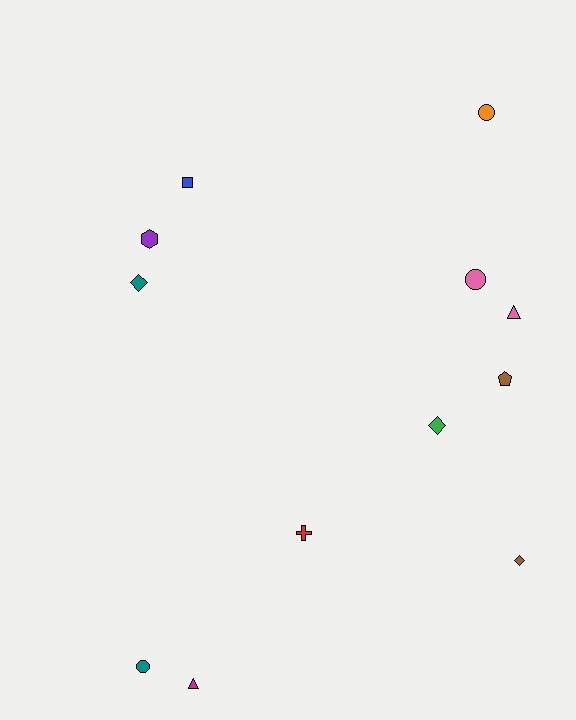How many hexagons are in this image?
There is 1 hexagon.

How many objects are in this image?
There are 12 objects.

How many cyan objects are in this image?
There are no cyan objects.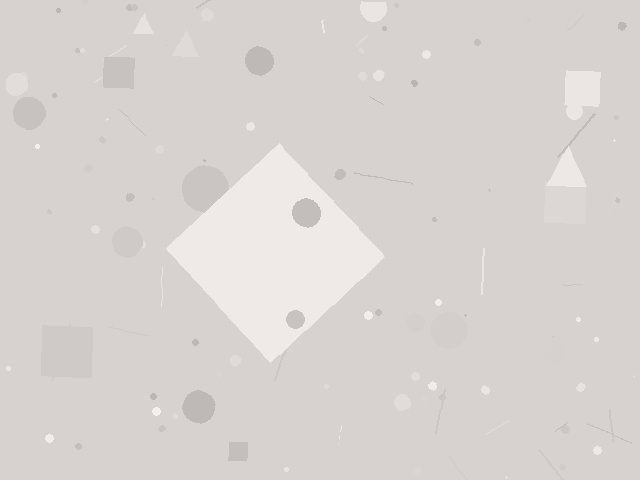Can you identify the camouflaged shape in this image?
The camouflaged shape is a diamond.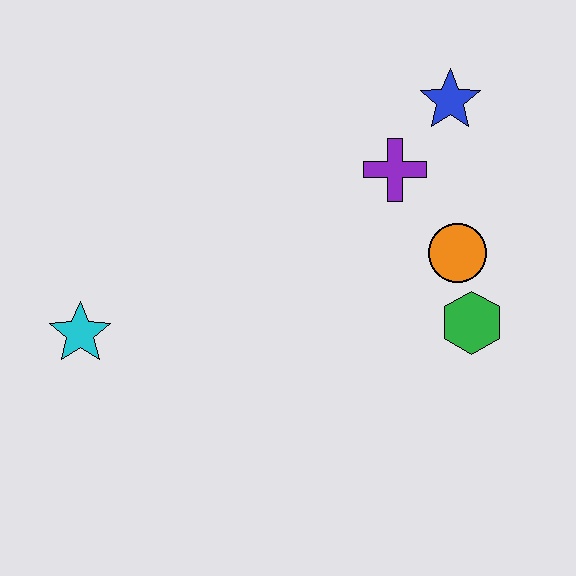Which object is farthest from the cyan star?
The blue star is farthest from the cyan star.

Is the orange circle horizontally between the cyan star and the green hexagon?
Yes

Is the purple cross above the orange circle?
Yes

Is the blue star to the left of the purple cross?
No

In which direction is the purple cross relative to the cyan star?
The purple cross is to the right of the cyan star.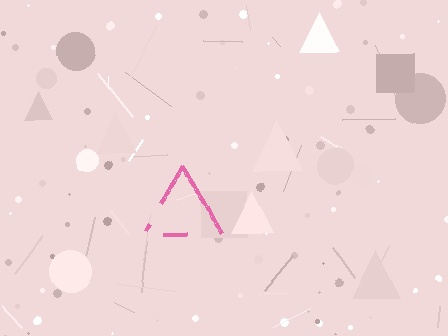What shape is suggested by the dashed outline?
The dashed outline suggests a triangle.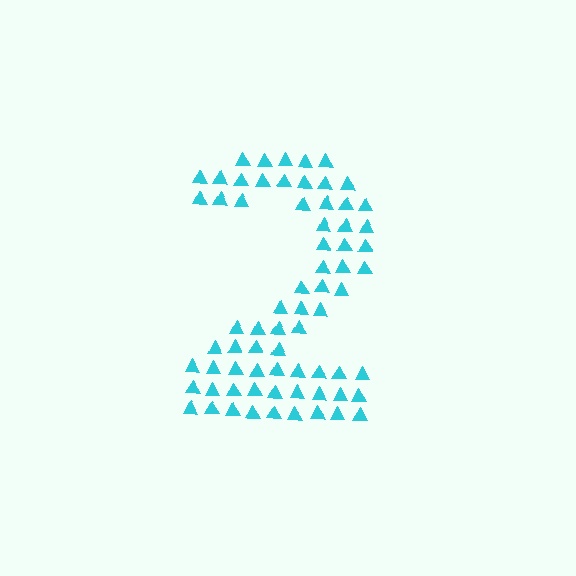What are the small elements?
The small elements are triangles.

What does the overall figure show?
The overall figure shows the digit 2.